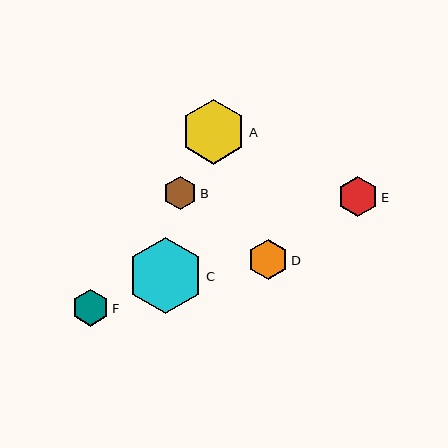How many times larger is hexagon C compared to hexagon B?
Hexagon C is approximately 2.2 times the size of hexagon B.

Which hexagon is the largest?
Hexagon C is the largest with a size of approximately 76 pixels.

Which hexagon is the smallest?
Hexagon B is the smallest with a size of approximately 34 pixels.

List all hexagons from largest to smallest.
From largest to smallest: C, A, E, D, F, B.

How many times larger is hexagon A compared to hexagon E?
Hexagon A is approximately 1.6 times the size of hexagon E.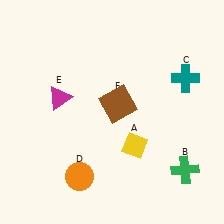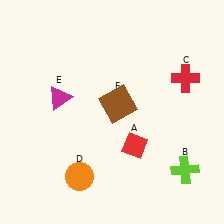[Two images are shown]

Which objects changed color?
A changed from yellow to red. B changed from green to lime. C changed from teal to red.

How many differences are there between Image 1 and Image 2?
There are 3 differences between the two images.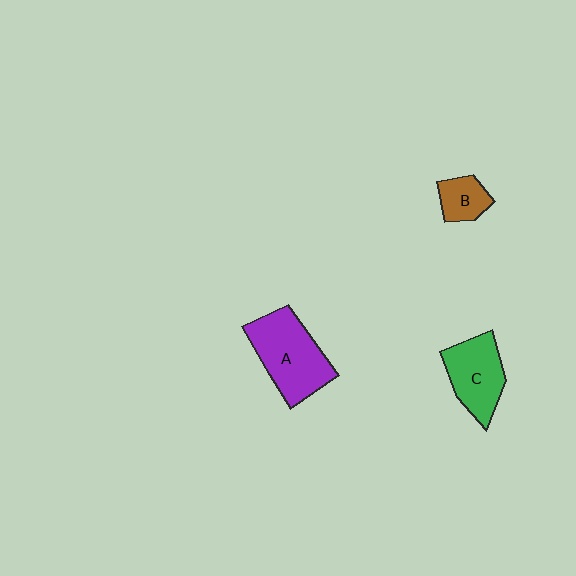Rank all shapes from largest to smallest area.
From largest to smallest: A (purple), C (green), B (brown).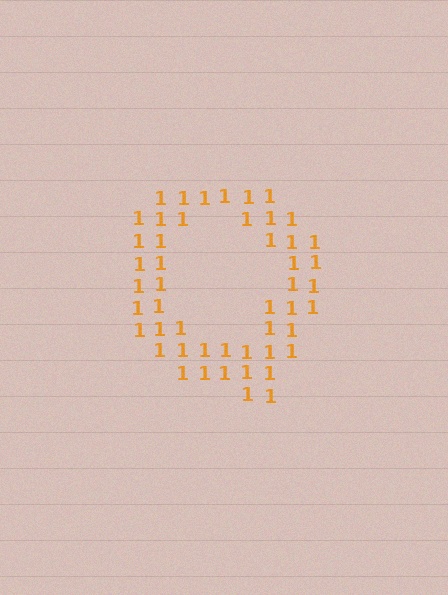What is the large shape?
The large shape is the letter Q.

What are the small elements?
The small elements are digit 1's.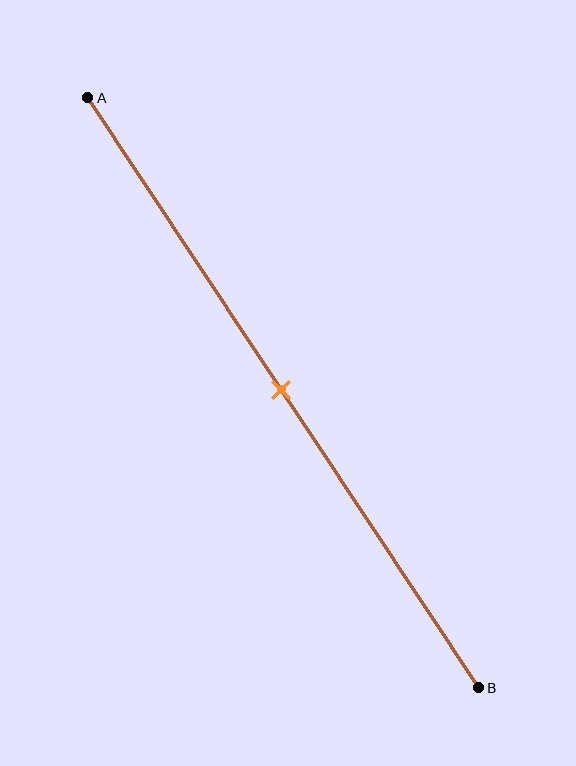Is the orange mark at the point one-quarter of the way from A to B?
No, the mark is at about 50% from A, not at the 25% one-quarter point.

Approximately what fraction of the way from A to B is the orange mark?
The orange mark is approximately 50% of the way from A to B.